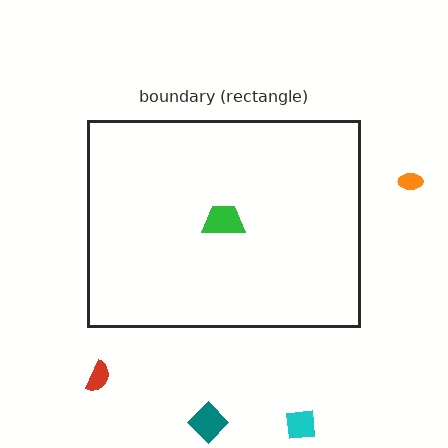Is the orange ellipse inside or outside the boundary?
Outside.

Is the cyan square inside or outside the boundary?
Outside.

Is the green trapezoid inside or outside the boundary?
Inside.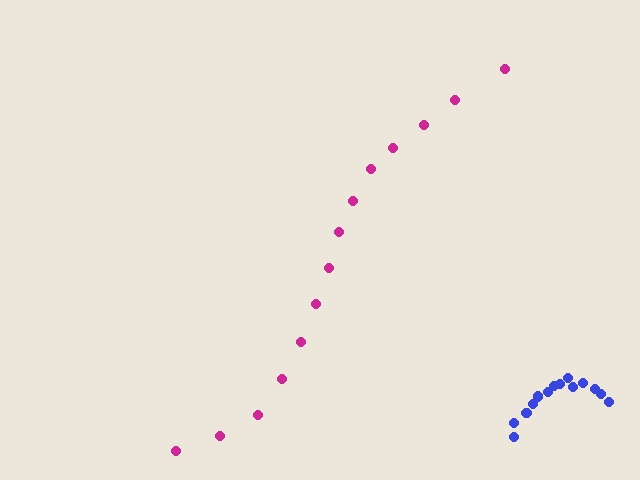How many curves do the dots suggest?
There are 2 distinct paths.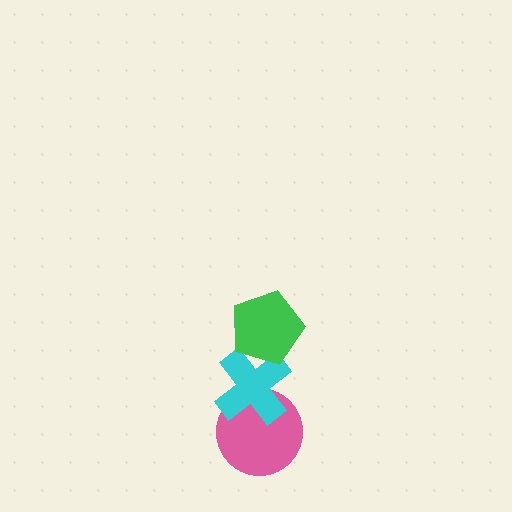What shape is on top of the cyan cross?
The green pentagon is on top of the cyan cross.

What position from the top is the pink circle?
The pink circle is 3rd from the top.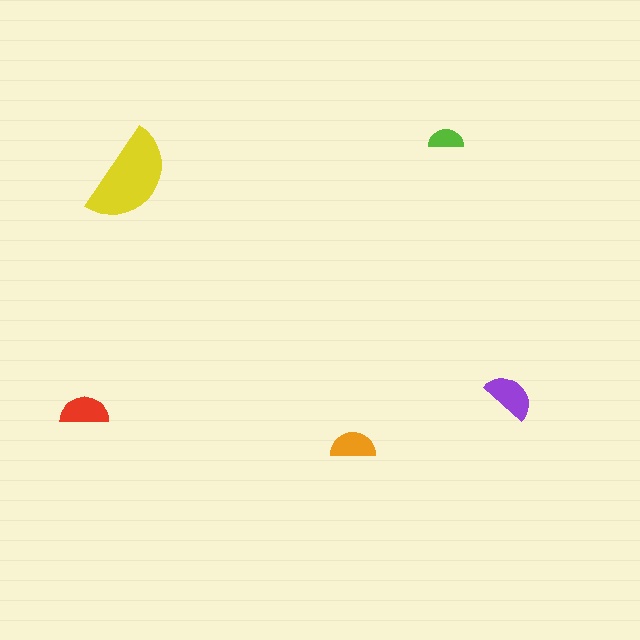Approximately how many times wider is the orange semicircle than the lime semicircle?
About 1.5 times wider.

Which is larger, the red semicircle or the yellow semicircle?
The yellow one.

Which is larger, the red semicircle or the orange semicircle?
The red one.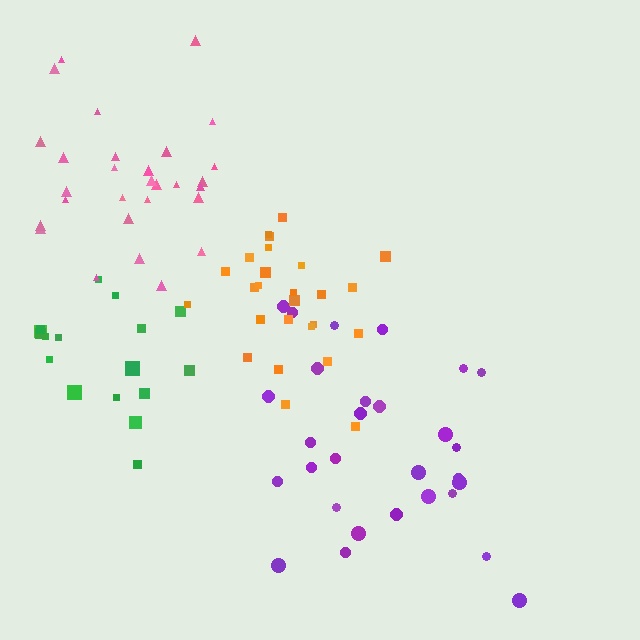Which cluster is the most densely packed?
Orange.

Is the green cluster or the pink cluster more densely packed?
Pink.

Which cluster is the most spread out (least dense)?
Purple.